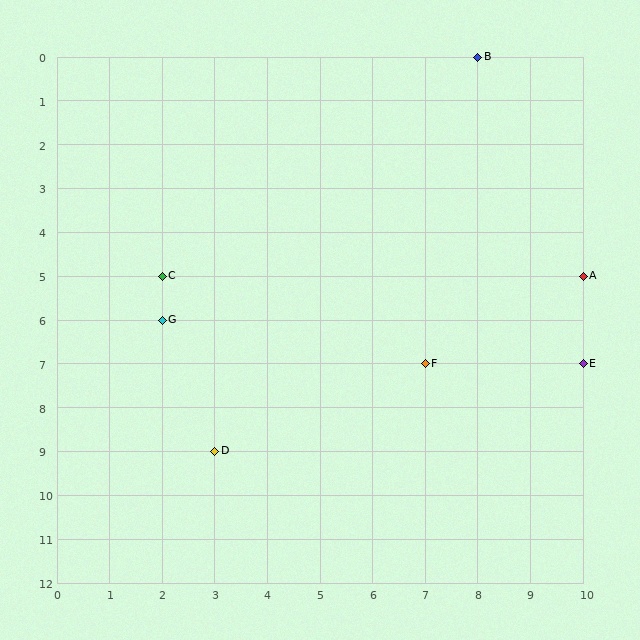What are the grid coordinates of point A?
Point A is at grid coordinates (10, 5).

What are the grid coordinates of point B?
Point B is at grid coordinates (8, 0).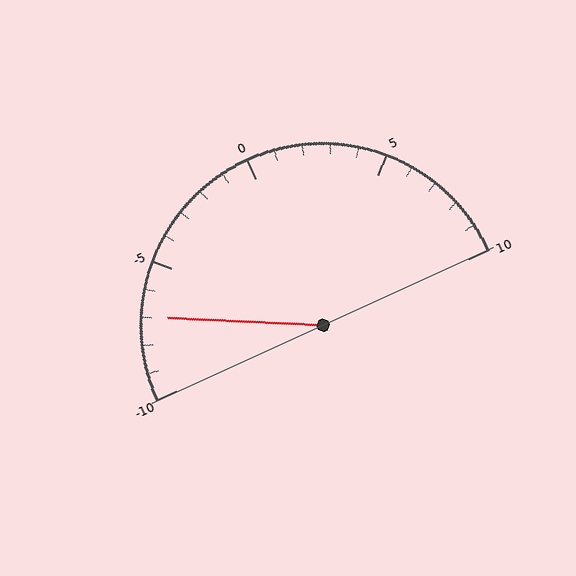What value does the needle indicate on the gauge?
The needle indicates approximately -7.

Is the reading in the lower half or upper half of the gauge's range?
The reading is in the lower half of the range (-10 to 10).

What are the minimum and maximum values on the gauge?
The gauge ranges from -10 to 10.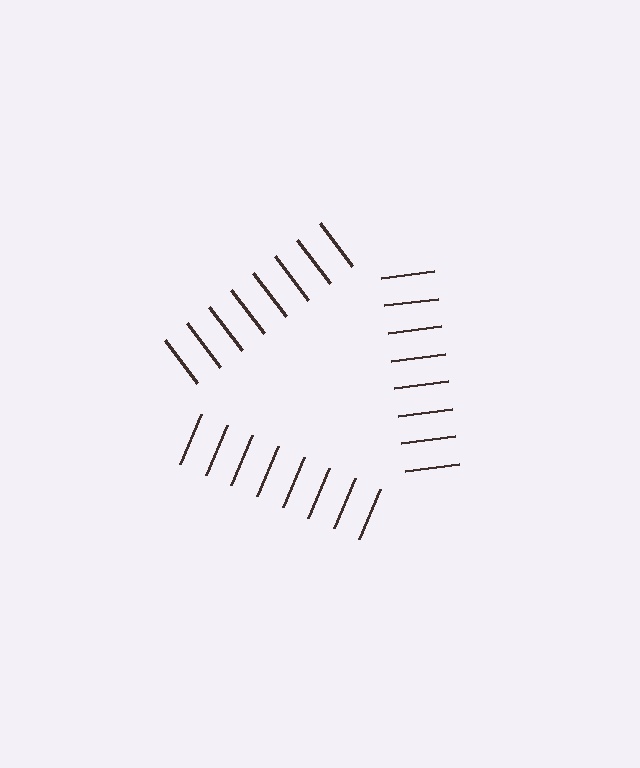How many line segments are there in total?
24 — 8 along each of the 3 edges.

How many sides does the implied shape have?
3 sides — the line-ends trace a triangle.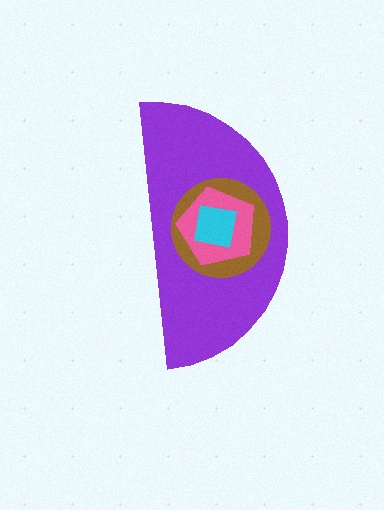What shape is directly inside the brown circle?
The pink pentagon.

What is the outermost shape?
The purple semicircle.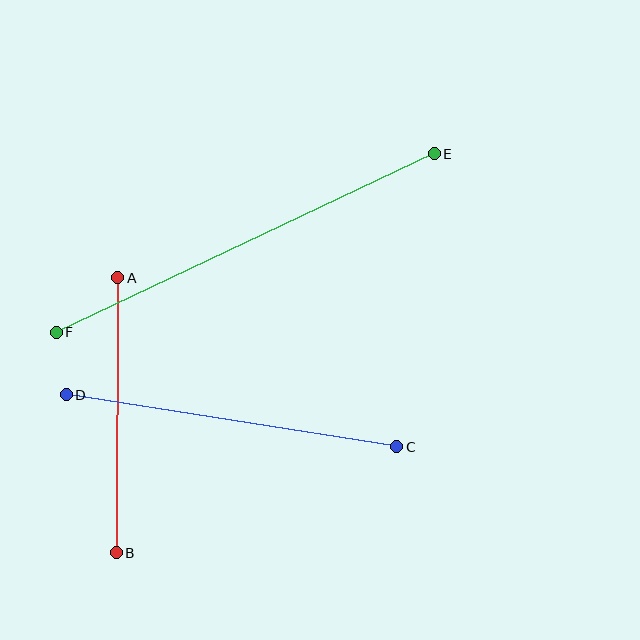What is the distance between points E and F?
The distance is approximately 418 pixels.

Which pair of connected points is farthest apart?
Points E and F are farthest apart.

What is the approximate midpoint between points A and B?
The midpoint is at approximately (117, 415) pixels.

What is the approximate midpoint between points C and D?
The midpoint is at approximately (232, 421) pixels.